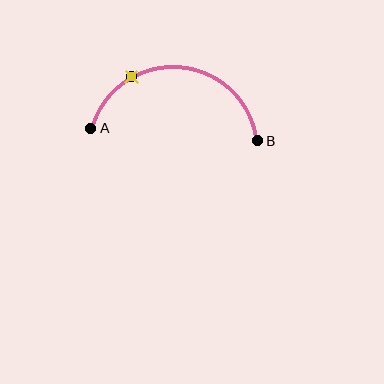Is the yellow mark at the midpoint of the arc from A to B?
No. The yellow mark lies on the arc but is closer to endpoint A. The arc midpoint would be at the point on the curve equidistant along the arc from both A and B.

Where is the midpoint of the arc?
The arc midpoint is the point on the curve farthest from the straight line joining A and B. It sits above that line.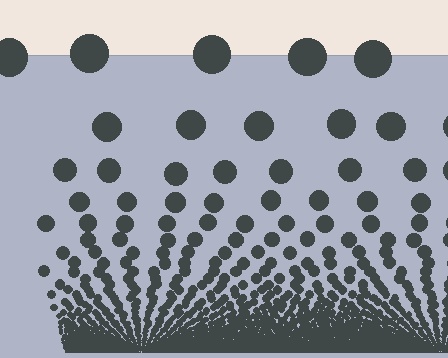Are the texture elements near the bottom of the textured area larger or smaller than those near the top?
Smaller. The gradient is inverted — elements near the bottom are smaller and denser.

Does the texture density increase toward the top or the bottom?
Density increases toward the bottom.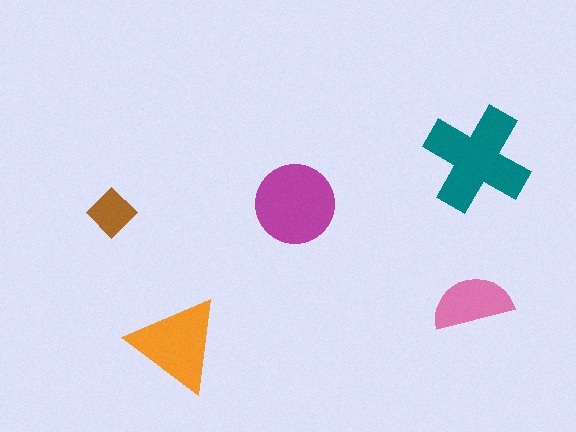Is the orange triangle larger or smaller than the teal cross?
Smaller.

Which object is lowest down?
The orange triangle is bottommost.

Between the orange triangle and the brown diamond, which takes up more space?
The orange triangle.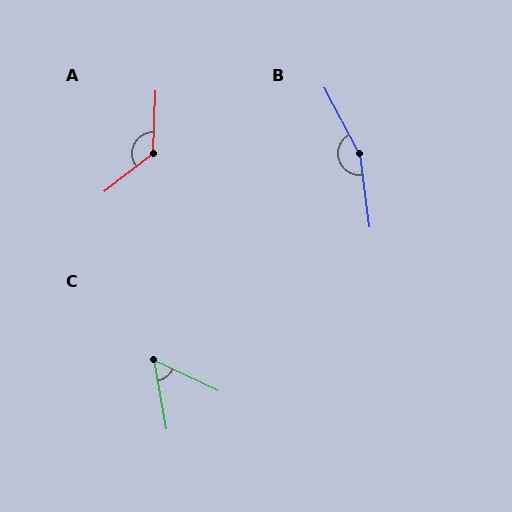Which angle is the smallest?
C, at approximately 55 degrees.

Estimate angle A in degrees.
Approximately 131 degrees.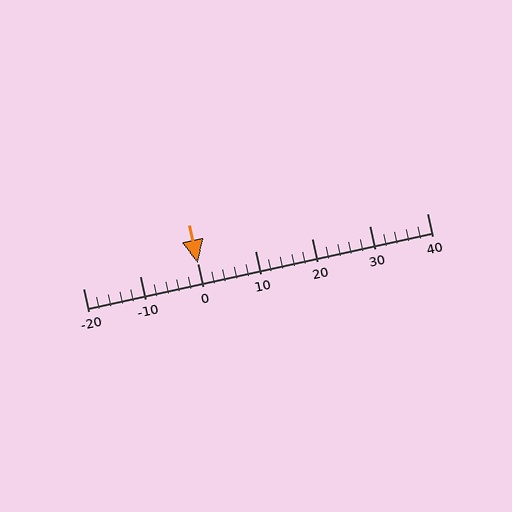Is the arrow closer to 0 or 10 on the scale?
The arrow is closer to 0.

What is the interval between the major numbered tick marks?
The major tick marks are spaced 10 units apart.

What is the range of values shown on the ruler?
The ruler shows values from -20 to 40.